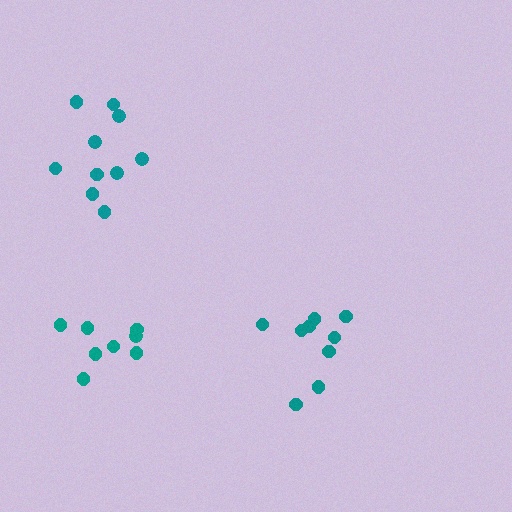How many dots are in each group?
Group 1: 9 dots, Group 2: 8 dots, Group 3: 10 dots (27 total).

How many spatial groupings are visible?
There are 3 spatial groupings.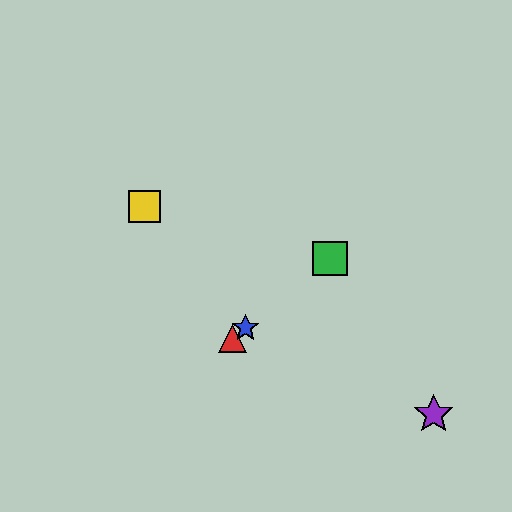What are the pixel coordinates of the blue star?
The blue star is at (245, 328).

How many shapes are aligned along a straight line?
3 shapes (the red triangle, the blue star, the green square) are aligned along a straight line.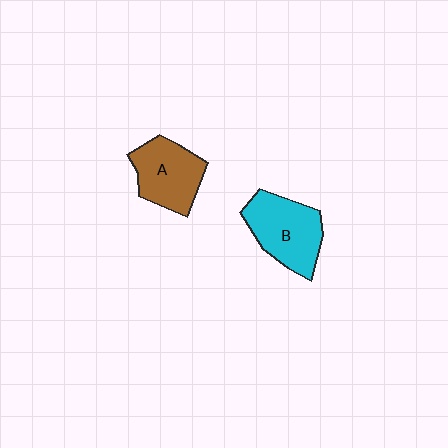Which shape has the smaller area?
Shape A (brown).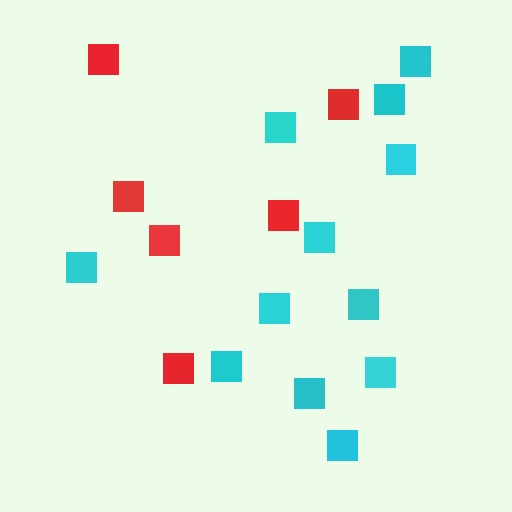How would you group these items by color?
There are 2 groups: one group of cyan squares (12) and one group of red squares (6).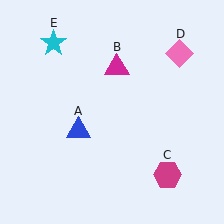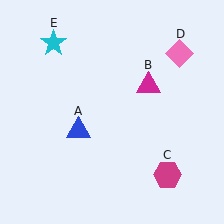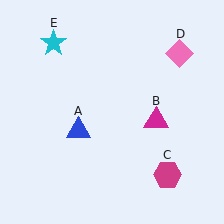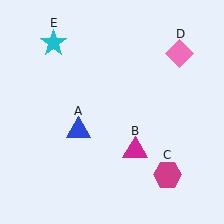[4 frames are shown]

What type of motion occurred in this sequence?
The magenta triangle (object B) rotated clockwise around the center of the scene.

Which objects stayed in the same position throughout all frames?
Blue triangle (object A) and magenta hexagon (object C) and pink diamond (object D) and cyan star (object E) remained stationary.